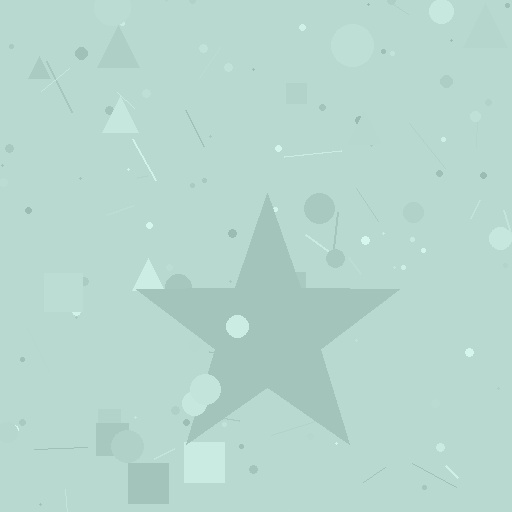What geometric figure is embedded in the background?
A star is embedded in the background.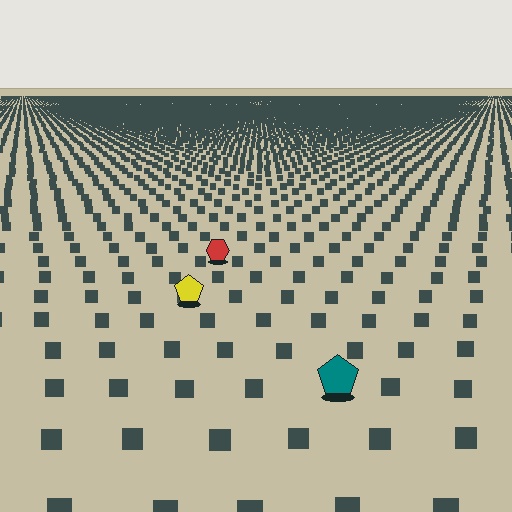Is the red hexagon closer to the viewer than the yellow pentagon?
No. The yellow pentagon is closer — you can tell from the texture gradient: the ground texture is coarser near it.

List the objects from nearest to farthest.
From nearest to farthest: the teal pentagon, the yellow pentagon, the red hexagon.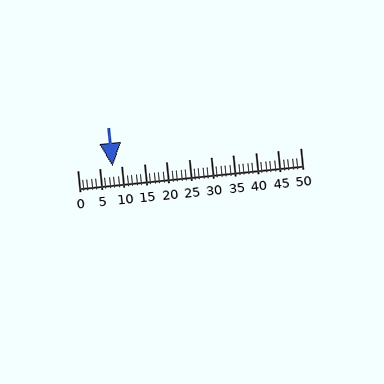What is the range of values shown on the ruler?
The ruler shows values from 0 to 50.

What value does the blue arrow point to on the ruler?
The blue arrow points to approximately 8.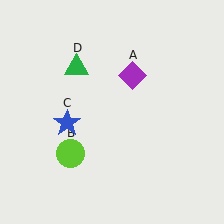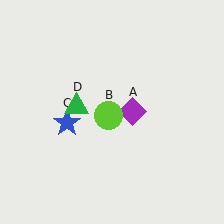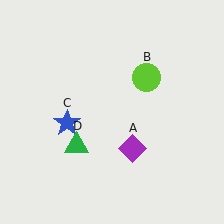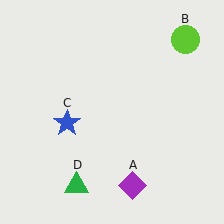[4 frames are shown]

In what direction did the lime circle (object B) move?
The lime circle (object B) moved up and to the right.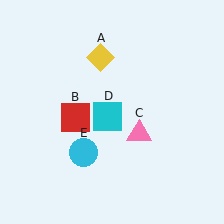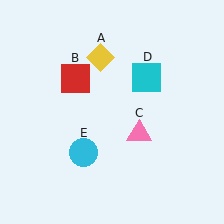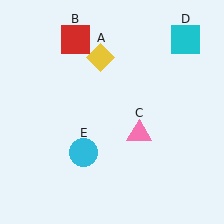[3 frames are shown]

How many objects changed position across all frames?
2 objects changed position: red square (object B), cyan square (object D).